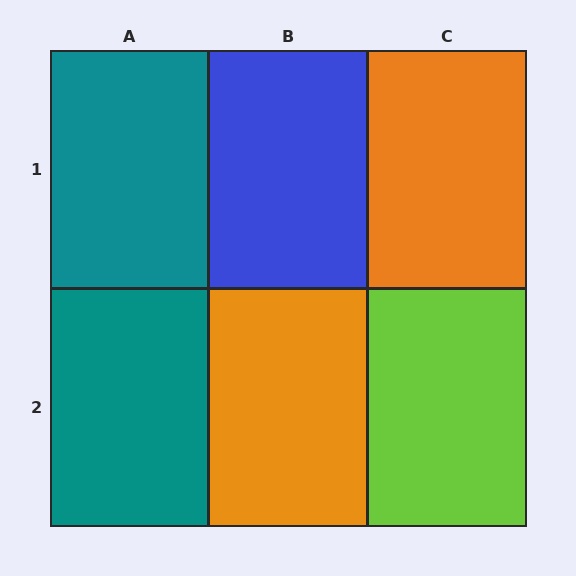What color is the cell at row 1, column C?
Orange.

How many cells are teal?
2 cells are teal.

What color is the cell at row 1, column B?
Blue.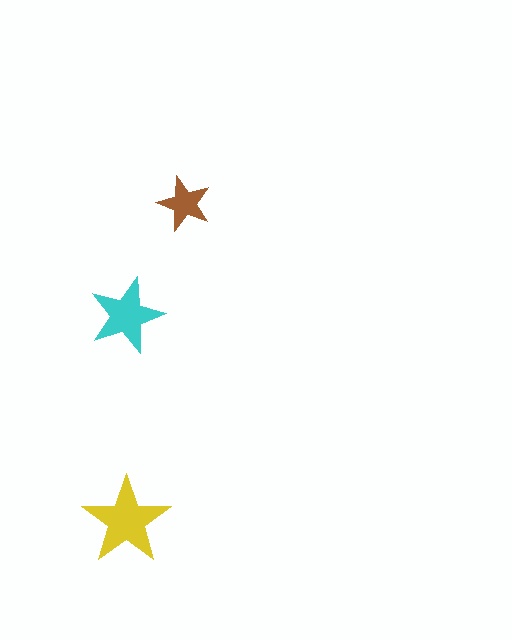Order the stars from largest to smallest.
the yellow one, the cyan one, the brown one.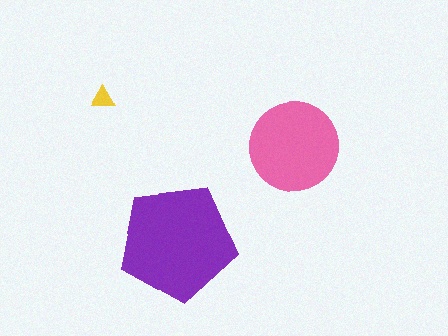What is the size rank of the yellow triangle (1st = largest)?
3rd.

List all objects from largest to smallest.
The purple pentagon, the pink circle, the yellow triangle.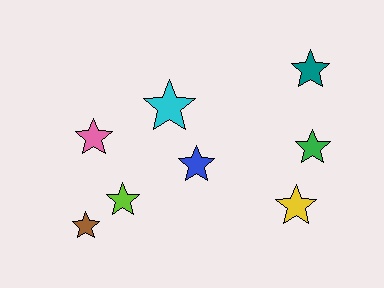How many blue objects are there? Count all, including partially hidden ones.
There is 1 blue object.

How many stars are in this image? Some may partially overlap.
There are 8 stars.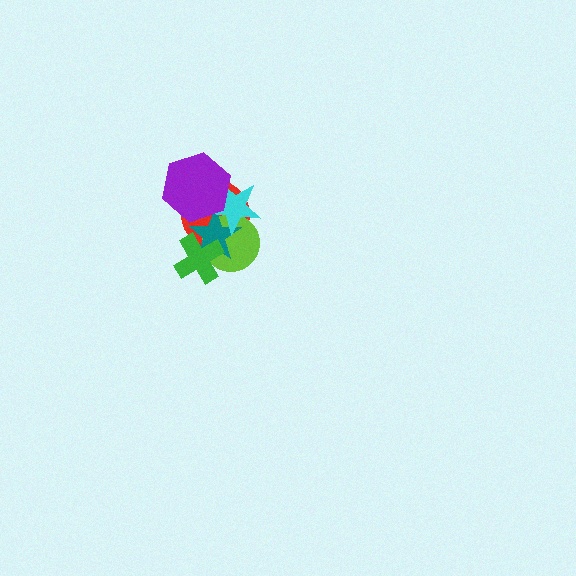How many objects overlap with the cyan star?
4 objects overlap with the cyan star.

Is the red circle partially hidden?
Yes, it is partially covered by another shape.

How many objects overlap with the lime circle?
4 objects overlap with the lime circle.